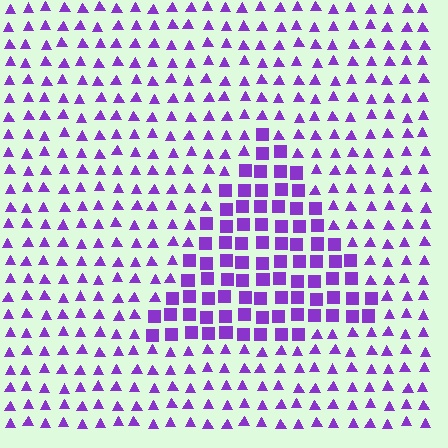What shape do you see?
I see a triangle.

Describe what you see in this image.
The image is filled with small purple elements arranged in a uniform grid. A triangle-shaped region contains squares, while the surrounding area contains triangles. The boundary is defined purely by the change in element shape.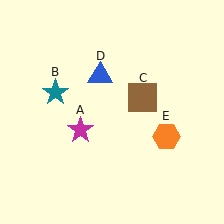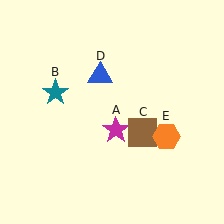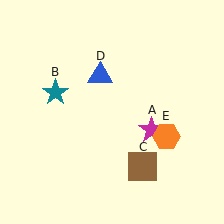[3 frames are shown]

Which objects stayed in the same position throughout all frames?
Teal star (object B) and blue triangle (object D) and orange hexagon (object E) remained stationary.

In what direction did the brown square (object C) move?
The brown square (object C) moved down.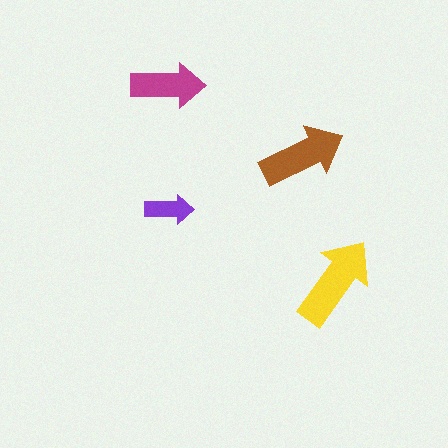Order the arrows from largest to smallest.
the yellow one, the brown one, the magenta one, the purple one.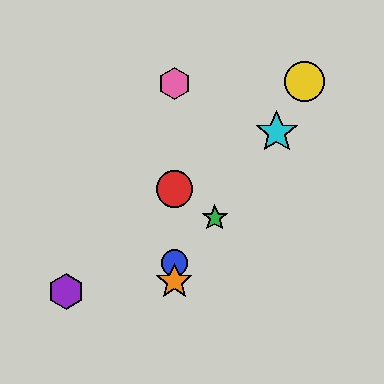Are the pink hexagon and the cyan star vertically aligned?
No, the pink hexagon is at x≈174 and the cyan star is at x≈277.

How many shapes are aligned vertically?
4 shapes (the red circle, the blue circle, the orange star, the pink hexagon) are aligned vertically.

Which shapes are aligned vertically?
The red circle, the blue circle, the orange star, the pink hexagon are aligned vertically.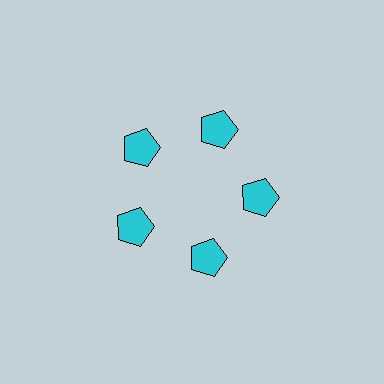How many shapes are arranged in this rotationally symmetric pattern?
There are 5 shapes, arranged in 5 groups of 1.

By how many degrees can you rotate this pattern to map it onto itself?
The pattern maps onto itself every 72 degrees of rotation.